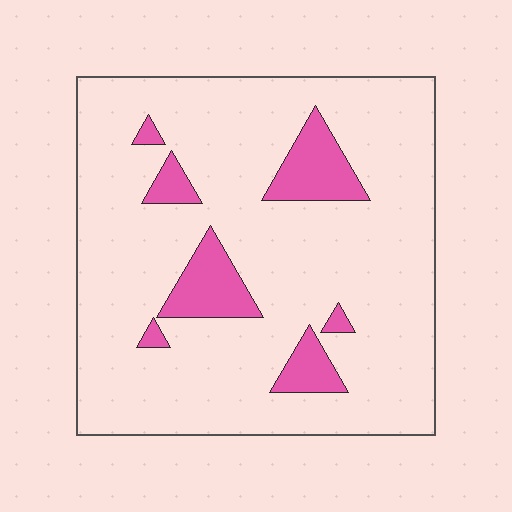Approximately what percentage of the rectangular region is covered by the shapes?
Approximately 15%.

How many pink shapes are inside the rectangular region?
7.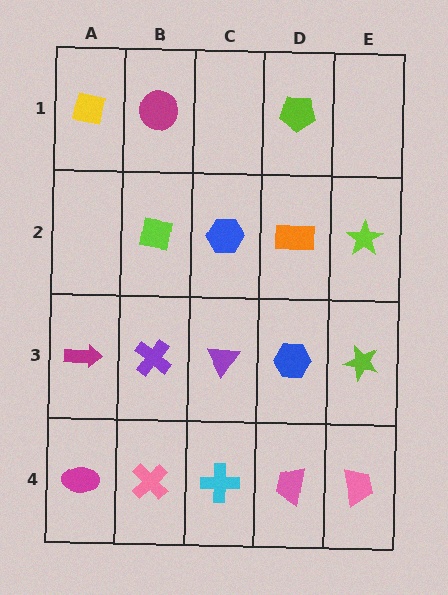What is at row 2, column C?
A blue hexagon.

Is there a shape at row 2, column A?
No, that cell is empty.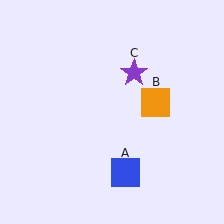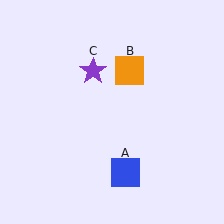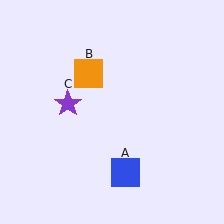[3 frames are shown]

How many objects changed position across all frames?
2 objects changed position: orange square (object B), purple star (object C).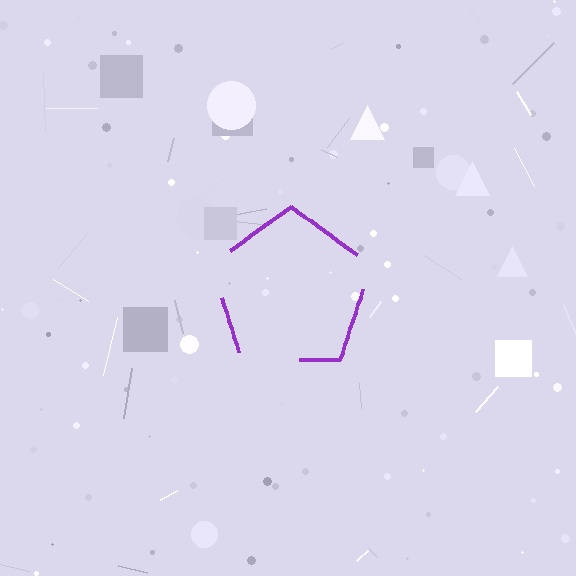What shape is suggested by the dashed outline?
The dashed outline suggests a pentagon.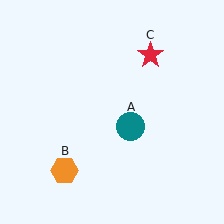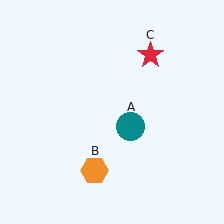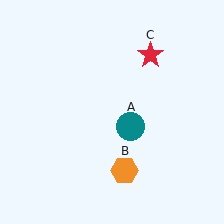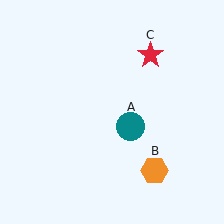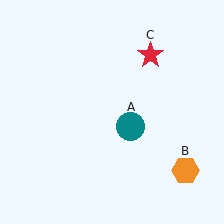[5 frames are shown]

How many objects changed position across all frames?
1 object changed position: orange hexagon (object B).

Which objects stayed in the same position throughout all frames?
Teal circle (object A) and red star (object C) remained stationary.